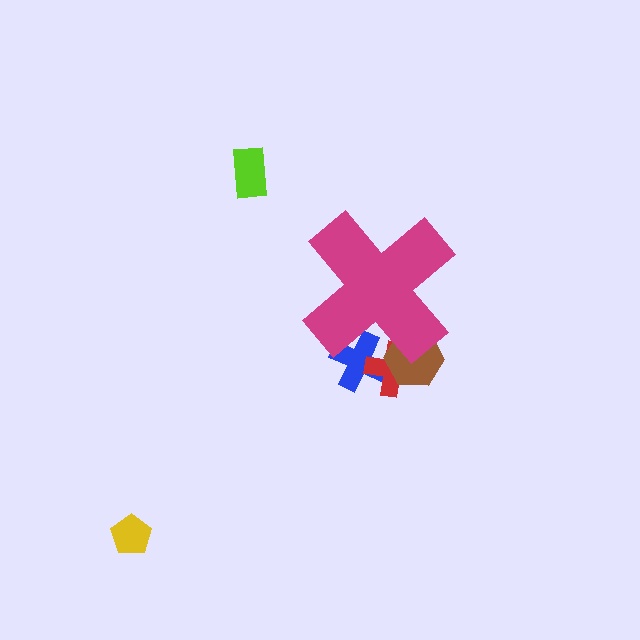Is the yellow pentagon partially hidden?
No, the yellow pentagon is fully visible.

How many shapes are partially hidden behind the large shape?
3 shapes are partially hidden.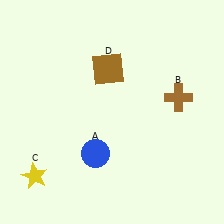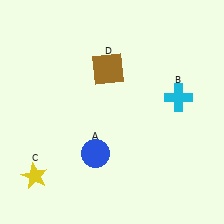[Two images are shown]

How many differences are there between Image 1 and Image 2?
There is 1 difference between the two images.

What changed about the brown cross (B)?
In Image 1, B is brown. In Image 2, it changed to cyan.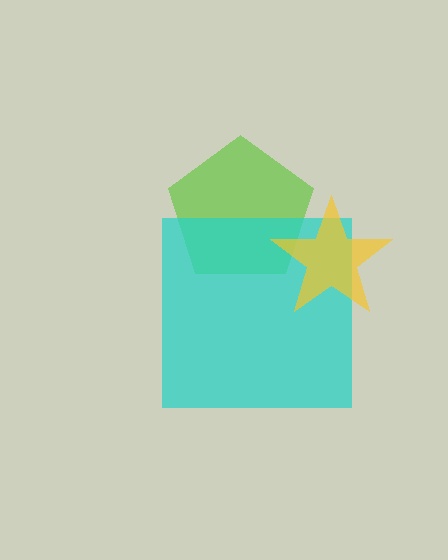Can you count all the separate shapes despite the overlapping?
Yes, there are 3 separate shapes.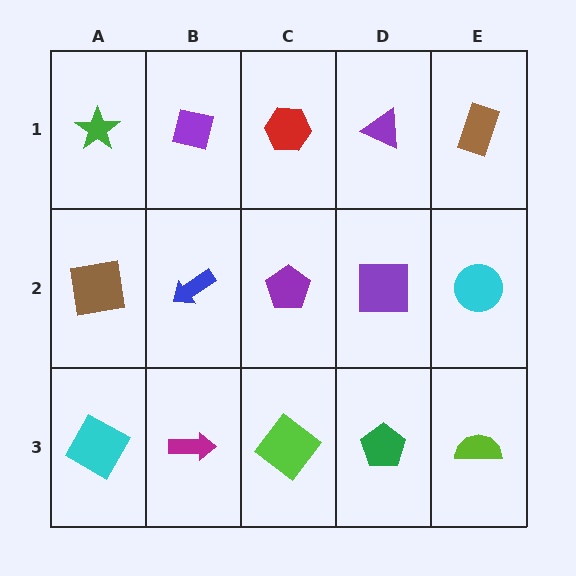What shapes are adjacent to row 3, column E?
A cyan circle (row 2, column E), a green pentagon (row 3, column D).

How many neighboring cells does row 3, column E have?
2.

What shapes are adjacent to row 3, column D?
A purple square (row 2, column D), a lime diamond (row 3, column C), a lime semicircle (row 3, column E).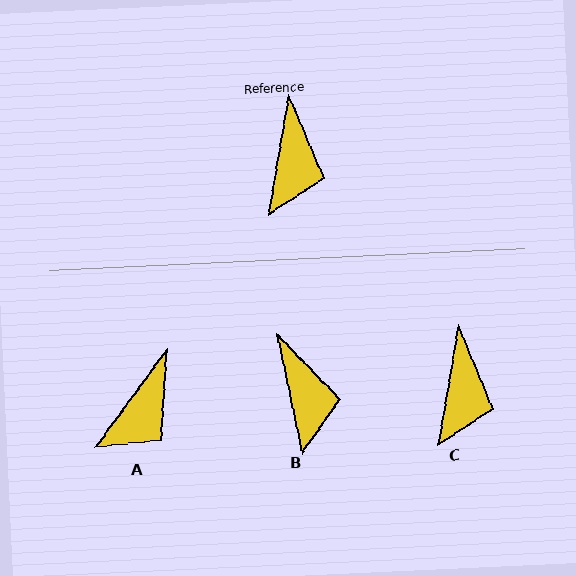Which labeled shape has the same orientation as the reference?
C.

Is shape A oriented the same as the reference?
No, it is off by about 27 degrees.